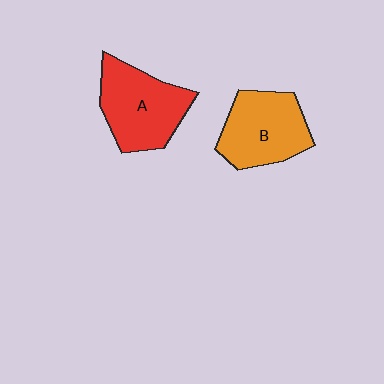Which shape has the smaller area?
Shape B (orange).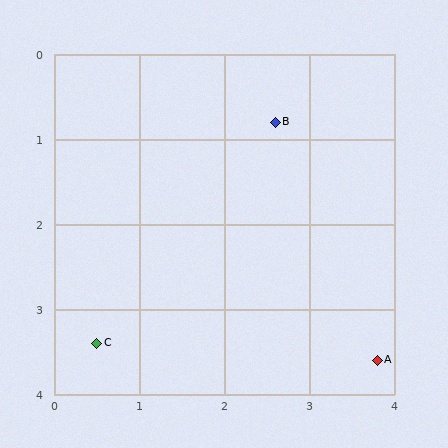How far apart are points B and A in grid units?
Points B and A are about 3.0 grid units apart.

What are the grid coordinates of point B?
Point B is at approximately (2.6, 0.8).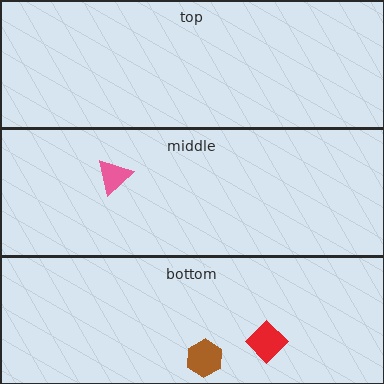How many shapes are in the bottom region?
2.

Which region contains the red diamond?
The bottom region.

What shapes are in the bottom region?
The red diamond, the brown hexagon.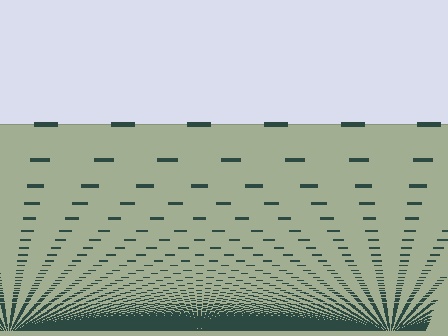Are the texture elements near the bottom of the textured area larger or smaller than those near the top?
Smaller. The gradient is inverted — elements near the bottom are smaller and denser.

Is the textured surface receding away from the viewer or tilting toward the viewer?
The surface appears to tilt toward the viewer. Texture elements get larger and sparser toward the top.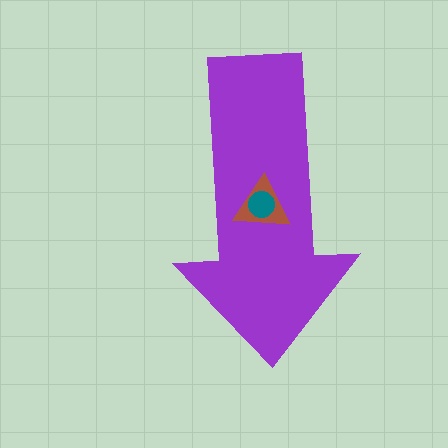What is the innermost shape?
The teal circle.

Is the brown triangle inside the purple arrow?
Yes.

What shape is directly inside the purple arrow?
The brown triangle.